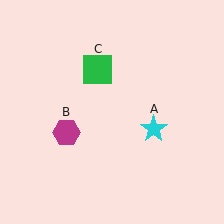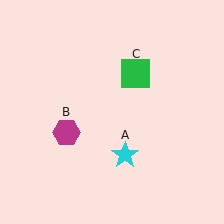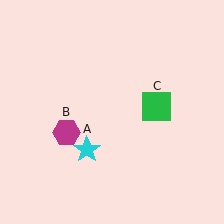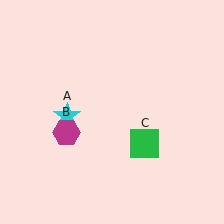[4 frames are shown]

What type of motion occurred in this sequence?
The cyan star (object A), green square (object C) rotated clockwise around the center of the scene.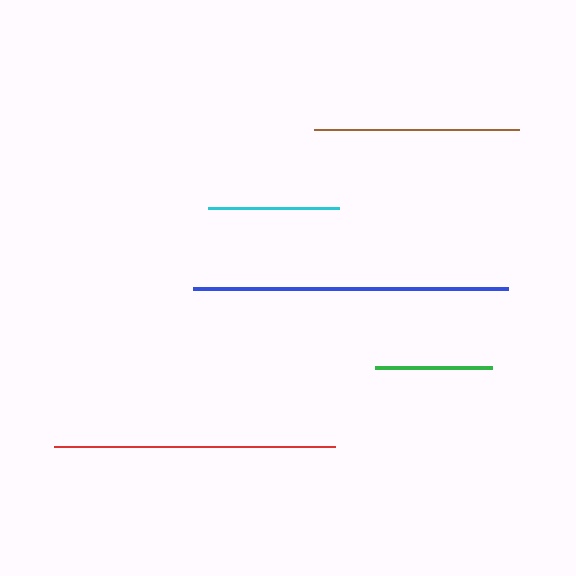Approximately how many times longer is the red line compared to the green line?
The red line is approximately 2.4 times the length of the green line.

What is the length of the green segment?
The green segment is approximately 117 pixels long.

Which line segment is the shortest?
The green line is the shortest at approximately 117 pixels.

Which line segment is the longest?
The blue line is the longest at approximately 314 pixels.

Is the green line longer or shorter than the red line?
The red line is longer than the green line.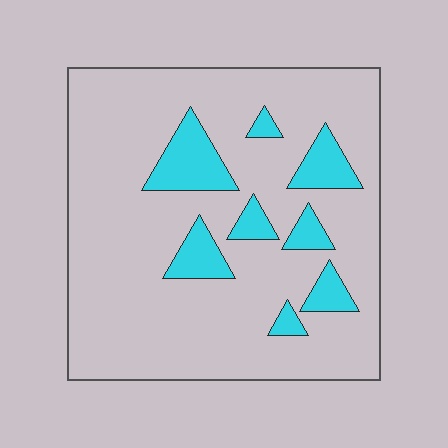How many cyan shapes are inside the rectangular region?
8.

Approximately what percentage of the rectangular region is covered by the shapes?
Approximately 15%.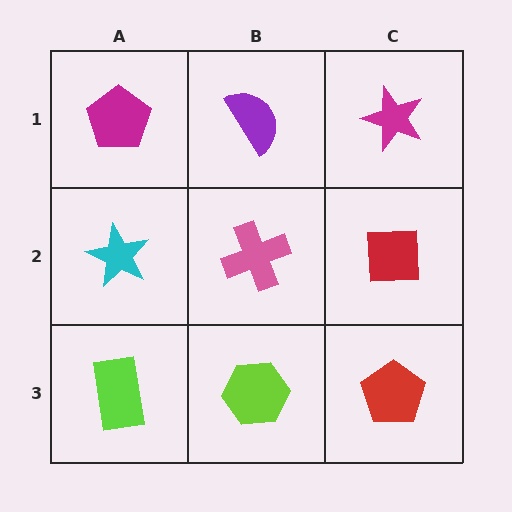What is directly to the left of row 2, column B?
A cyan star.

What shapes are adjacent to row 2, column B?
A purple semicircle (row 1, column B), a lime hexagon (row 3, column B), a cyan star (row 2, column A), a red square (row 2, column C).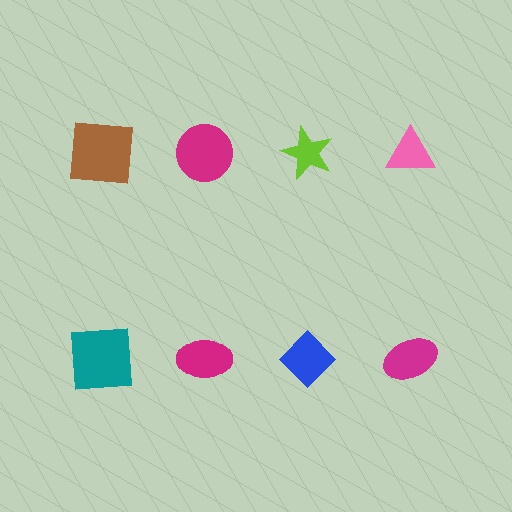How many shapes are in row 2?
4 shapes.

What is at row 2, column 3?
A blue diamond.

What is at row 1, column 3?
A lime star.